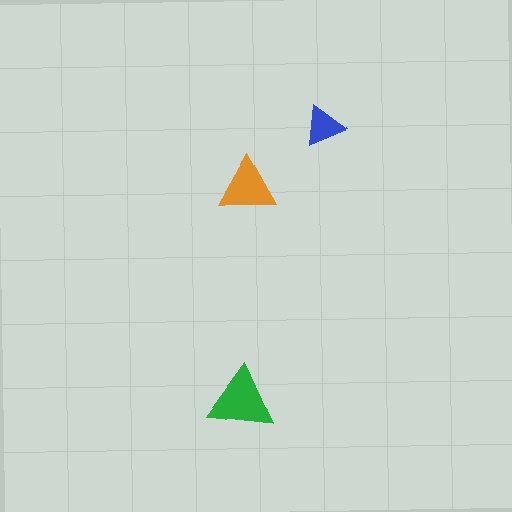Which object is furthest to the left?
The green triangle is leftmost.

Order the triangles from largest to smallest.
the green one, the orange one, the blue one.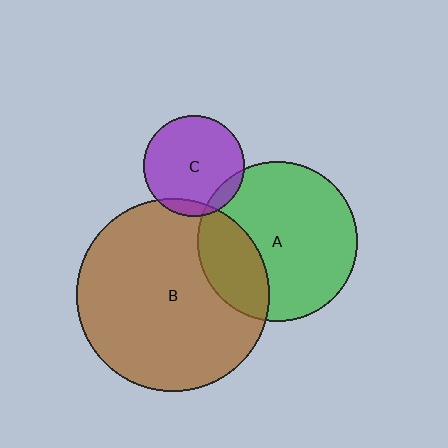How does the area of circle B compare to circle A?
Approximately 1.5 times.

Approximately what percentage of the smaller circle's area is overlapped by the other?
Approximately 10%.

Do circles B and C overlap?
Yes.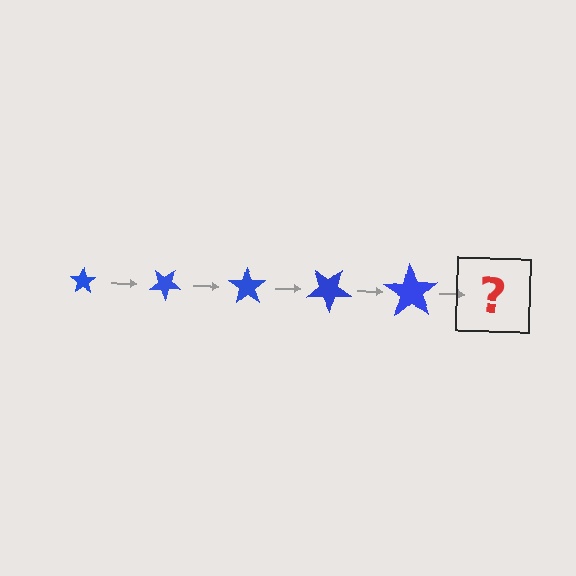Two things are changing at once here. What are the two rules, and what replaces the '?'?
The two rules are that the star grows larger each step and it rotates 35 degrees each step. The '?' should be a star, larger than the previous one and rotated 175 degrees from the start.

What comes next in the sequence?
The next element should be a star, larger than the previous one and rotated 175 degrees from the start.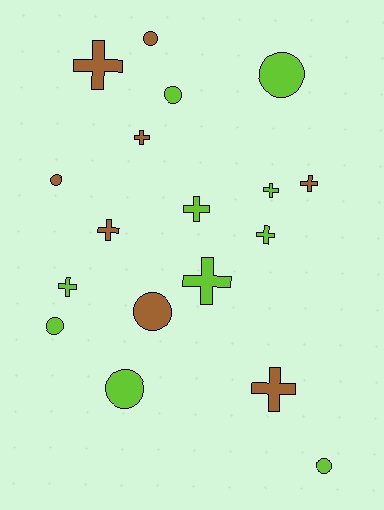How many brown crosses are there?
There are 5 brown crosses.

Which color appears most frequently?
Lime, with 10 objects.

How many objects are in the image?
There are 18 objects.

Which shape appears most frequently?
Cross, with 10 objects.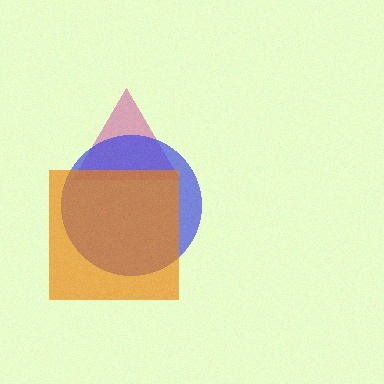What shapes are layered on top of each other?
The layered shapes are: a magenta triangle, a blue circle, an orange square.